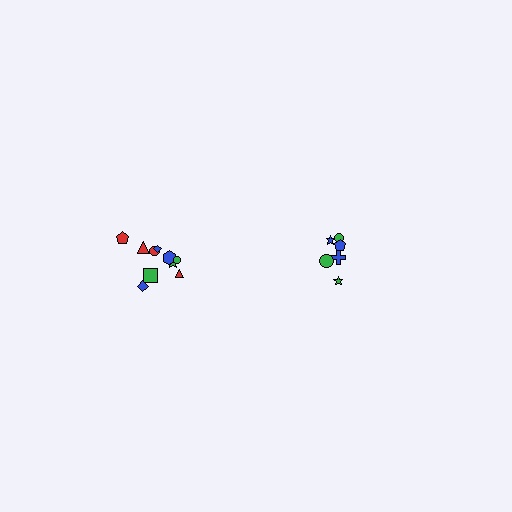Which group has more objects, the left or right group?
The left group.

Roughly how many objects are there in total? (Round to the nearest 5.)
Roughly 15 objects in total.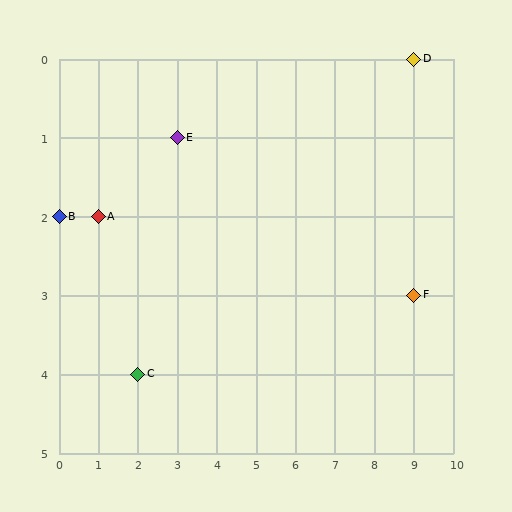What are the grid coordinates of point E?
Point E is at grid coordinates (3, 1).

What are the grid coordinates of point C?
Point C is at grid coordinates (2, 4).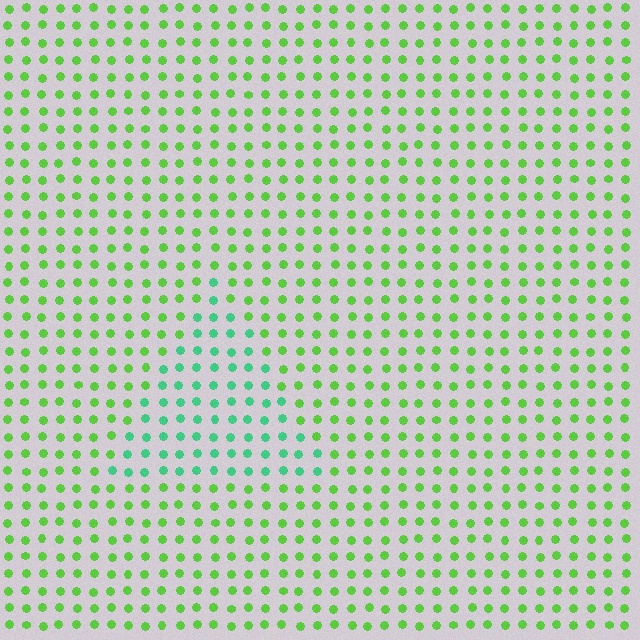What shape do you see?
I see a triangle.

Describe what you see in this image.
The image is filled with small lime elements in a uniform arrangement. A triangle-shaped region is visible where the elements are tinted to a slightly different hue, forming a subtle color boundary.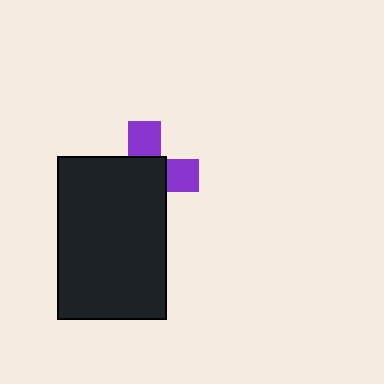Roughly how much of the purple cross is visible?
A small part of it is visible (roughly 36%).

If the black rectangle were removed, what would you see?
You would see the complete purple cross.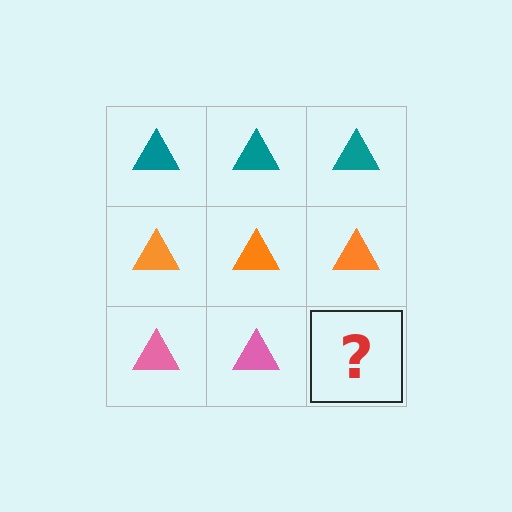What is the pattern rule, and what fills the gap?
The rule is that each row has a consistent color. The gap should be filled with a pink triangle.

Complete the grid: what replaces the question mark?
The question mark should be replaced with a pink triangle.